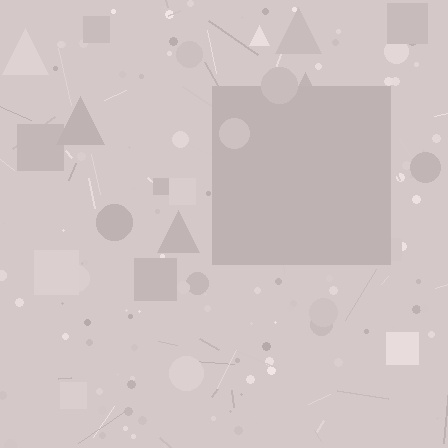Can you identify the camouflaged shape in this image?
The camouflaged shape is a square.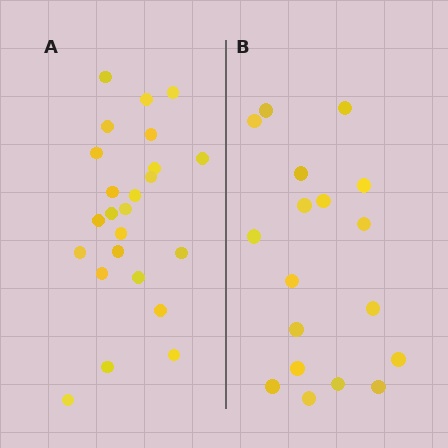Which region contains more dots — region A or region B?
Region A (the left region) has more dots.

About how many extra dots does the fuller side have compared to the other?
Region A has about 6 more dots than region B.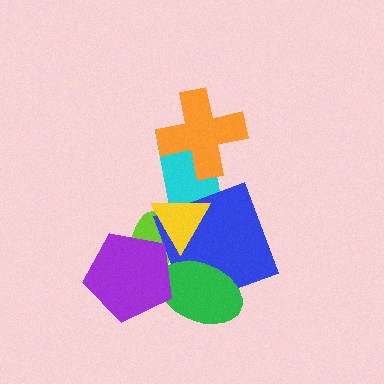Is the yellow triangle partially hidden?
No, no other shape covers it.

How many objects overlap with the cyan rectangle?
3 objects overlap with the cyan rectangle.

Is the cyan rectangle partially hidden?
Yes, it is partially covered by another shape.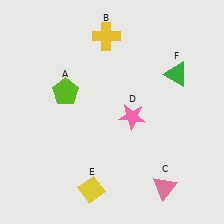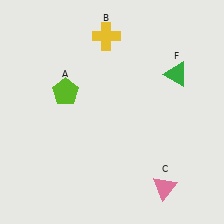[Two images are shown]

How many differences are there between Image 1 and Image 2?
There are 2 differences between the two images.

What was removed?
The pink star (D), the yellow diamond (E) were removed in Image 2.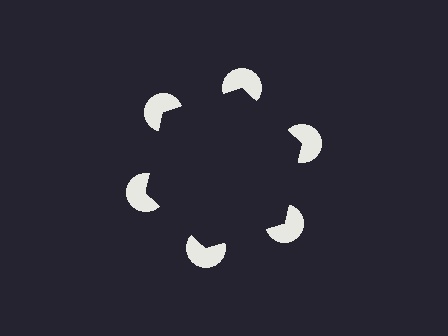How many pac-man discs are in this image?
There are 6 — one at each vertex of the illusory hexagon.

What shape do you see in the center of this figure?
An illusory hexagon — its edges are inferred from the aligned wedge cuts in the pac-man discs, not physically drawn.